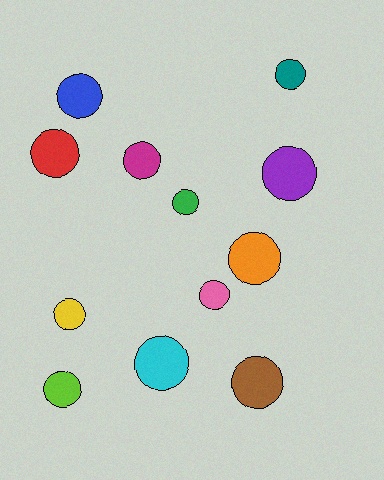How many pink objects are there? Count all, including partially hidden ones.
There is 1 pink object.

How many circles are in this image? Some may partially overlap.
There are 12 circles.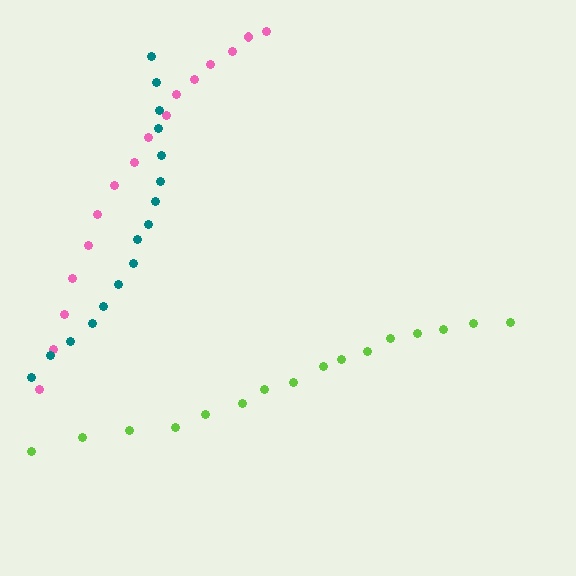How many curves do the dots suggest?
There are 3 distinct paths.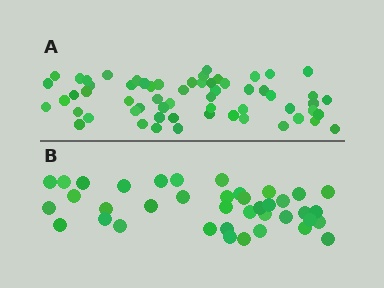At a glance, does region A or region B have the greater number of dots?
Region A (the top region) has more dots.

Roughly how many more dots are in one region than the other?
Region A has approximately 20 more dots than region B.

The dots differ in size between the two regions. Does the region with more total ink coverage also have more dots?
No. Region B has more total ink coverage because its dots are larger, but region A actually contains more individual dots. Total area can be misleading — the number of items is what matters here.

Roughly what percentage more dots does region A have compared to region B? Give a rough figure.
About 55% more.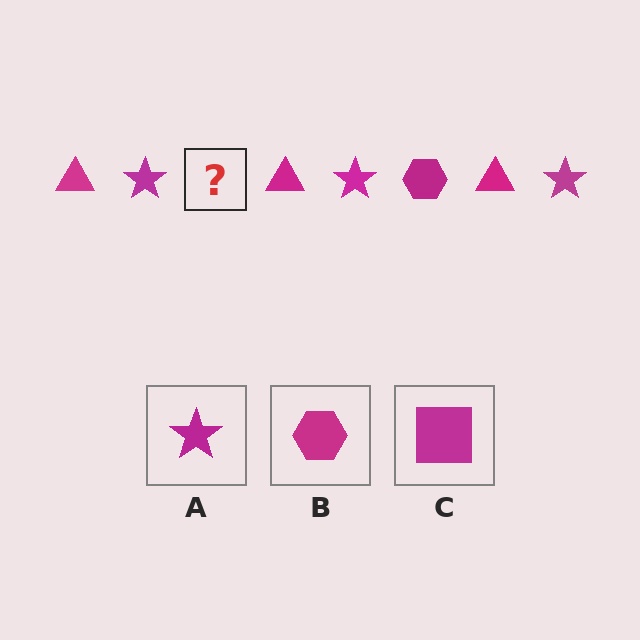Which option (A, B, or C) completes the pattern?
B.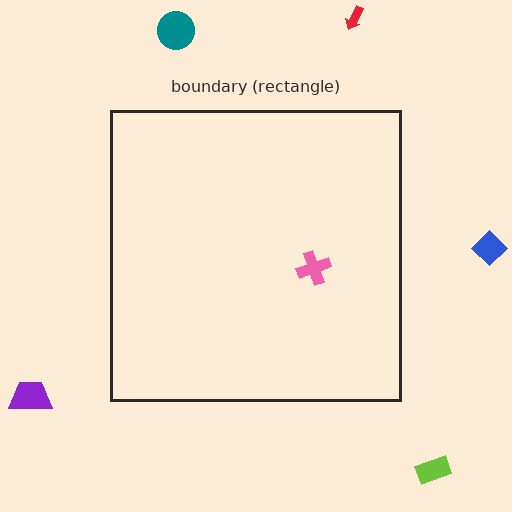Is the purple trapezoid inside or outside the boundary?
Outside.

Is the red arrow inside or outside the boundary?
Outside.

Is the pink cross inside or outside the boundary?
Inside.